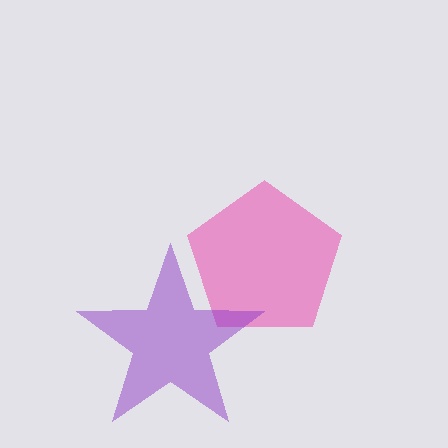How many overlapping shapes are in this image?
There are 2 overlapping shapes in the image.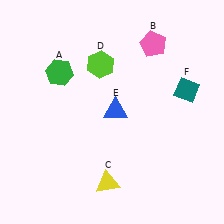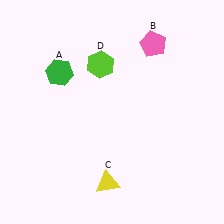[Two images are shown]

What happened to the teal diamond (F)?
The teal diamond (F) was removed in Image 2. It was in the top-right area of Image 1.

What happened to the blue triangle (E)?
The blue triangle (E) was removed in Image 2. It was in the top-right area of Image 1.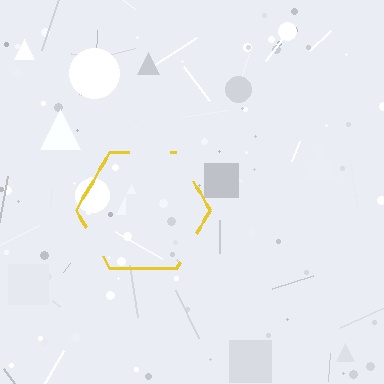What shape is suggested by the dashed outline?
The dashed outline suggests a hexagon.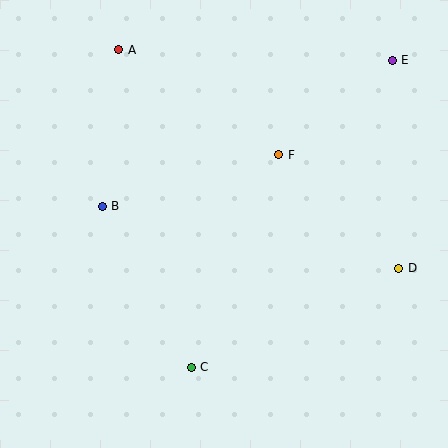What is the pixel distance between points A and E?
The distance between A and E is 274 pixels.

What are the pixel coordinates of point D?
Point D is at (399, 268).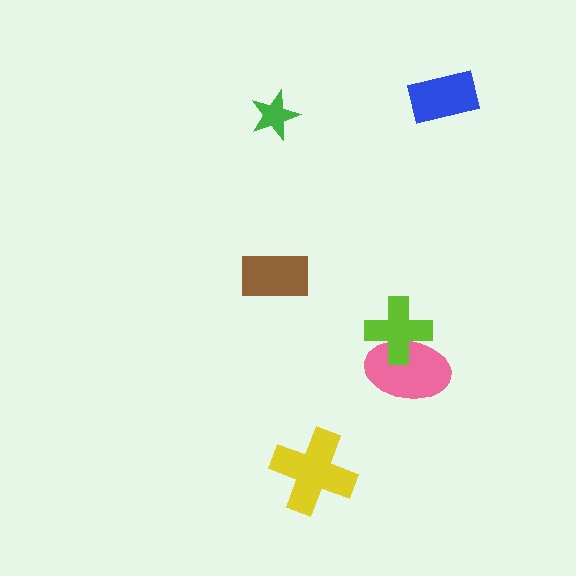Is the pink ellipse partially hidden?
Yes, it is partially covered by another shape.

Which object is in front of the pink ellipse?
The lime cross is in front of the pink ellipse.